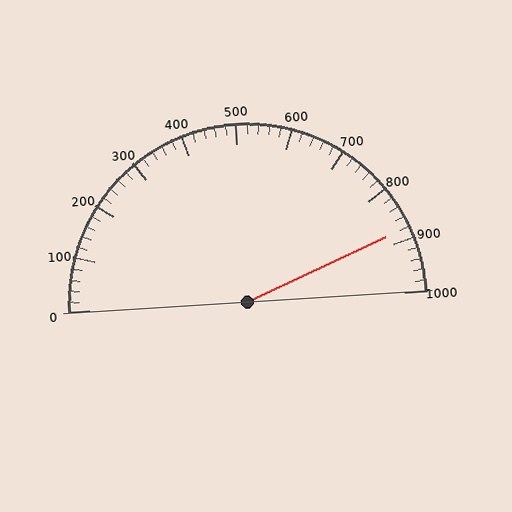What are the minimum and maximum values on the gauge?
The gauge ranges from 0 to 1000.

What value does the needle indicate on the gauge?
The needle indicates approximately 880.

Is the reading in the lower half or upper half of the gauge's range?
The reading is in the upper half of the range (0 to 1000).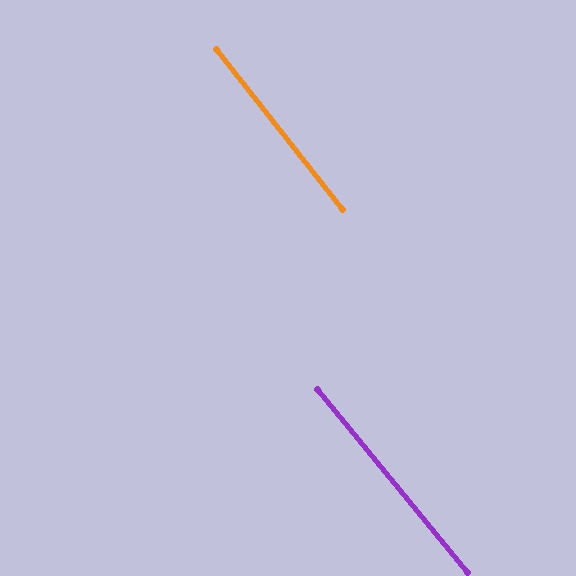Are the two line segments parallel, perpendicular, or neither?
Parallel — their directions differ by only 0.8°.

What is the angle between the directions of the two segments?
Approximately 1 degree.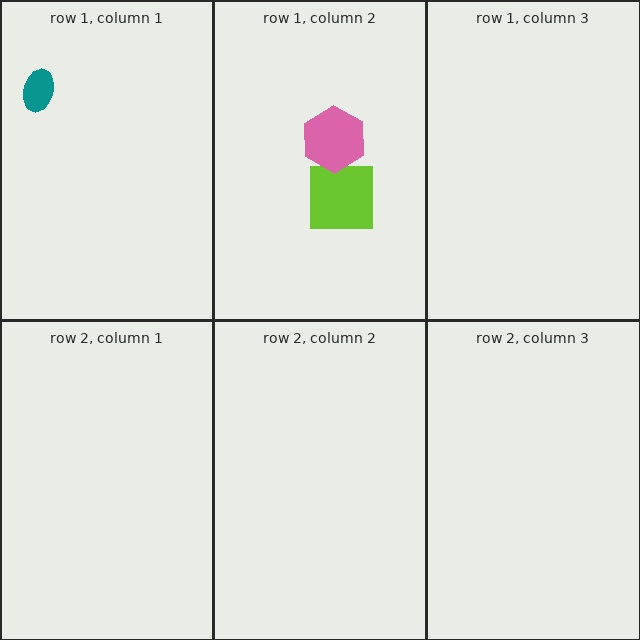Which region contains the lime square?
The row 1, column 2 region.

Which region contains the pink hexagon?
The row 1, column 2 region.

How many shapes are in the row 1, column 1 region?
1.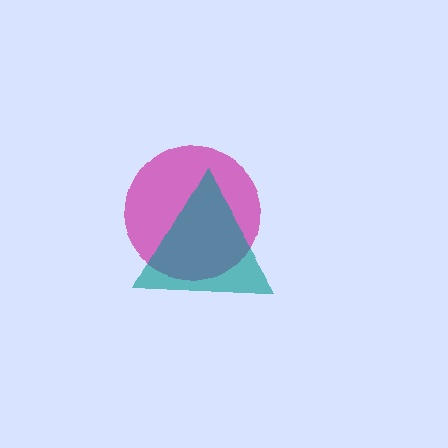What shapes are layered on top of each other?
The layered shapes are: a magenta circle, a teal triangle.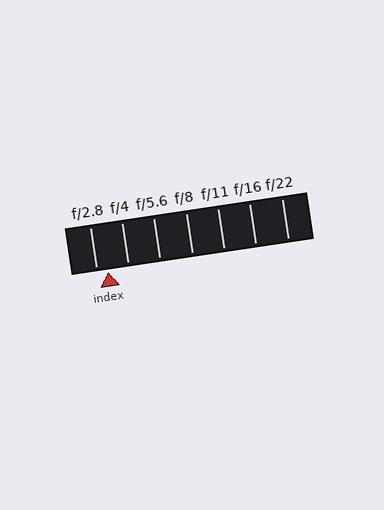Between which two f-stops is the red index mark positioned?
The index mark is between f/2.8 and f/4.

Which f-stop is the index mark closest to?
The index mark is closest to f/2.8.